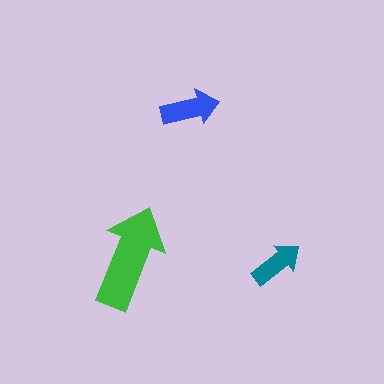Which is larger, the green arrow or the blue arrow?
The green one.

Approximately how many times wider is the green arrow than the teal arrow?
About 2 times wider.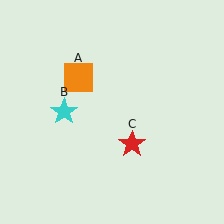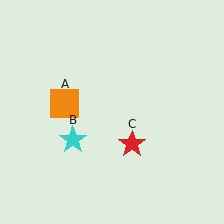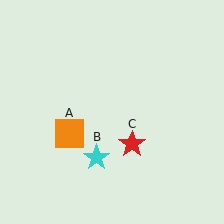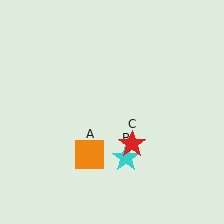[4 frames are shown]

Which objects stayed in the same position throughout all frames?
Red star (object C) remained stationary.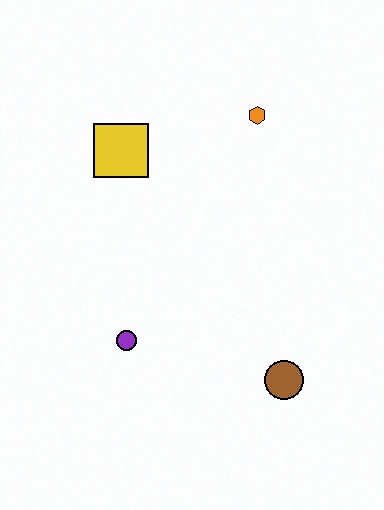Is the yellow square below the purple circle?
No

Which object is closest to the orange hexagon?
The yellow square is closest to the orange hexagon.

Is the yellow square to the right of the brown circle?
No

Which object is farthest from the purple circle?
The orange hexagon is farthest from the purple circle.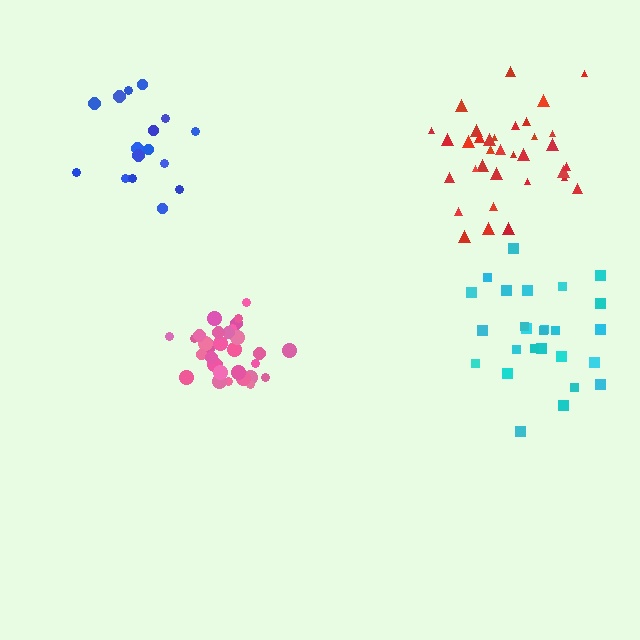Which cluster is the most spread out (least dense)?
Cyan.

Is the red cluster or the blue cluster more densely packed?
Red.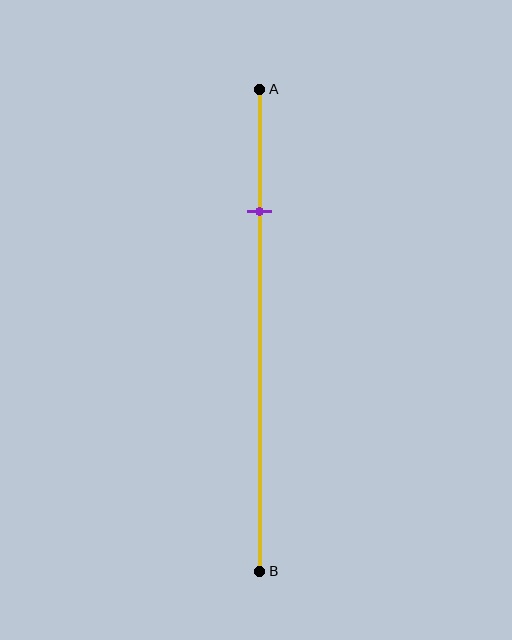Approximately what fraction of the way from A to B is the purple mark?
The purple mark is approximately 25% of the way from A to B.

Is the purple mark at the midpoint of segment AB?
No, the mark is at about 25% from A, not at the 50% midpoint.